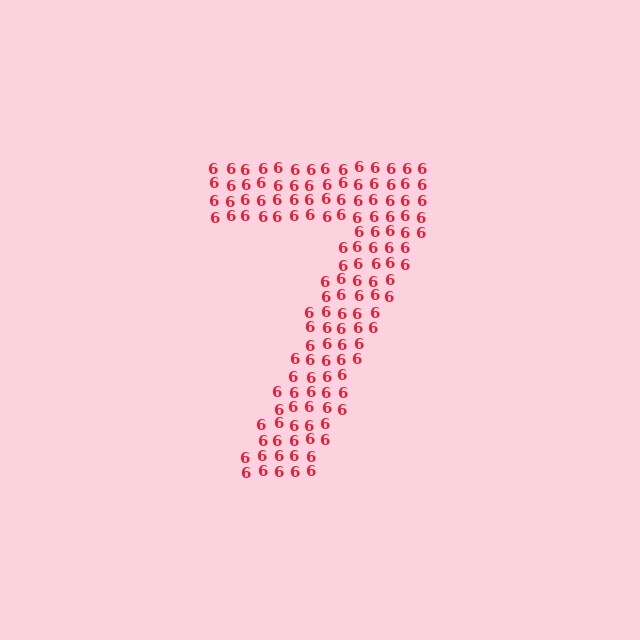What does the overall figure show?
The overall figure shows the digit 7.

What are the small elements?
The small elements are digit 6's.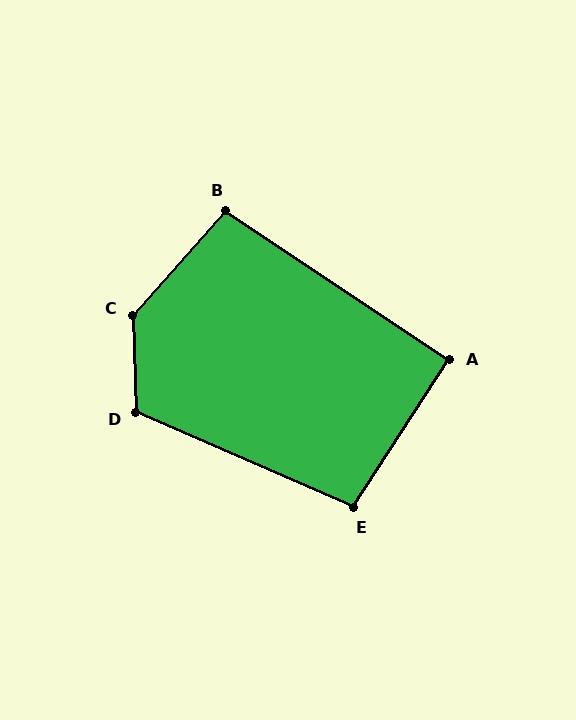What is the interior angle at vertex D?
Approximately 115 degrees (obtuse).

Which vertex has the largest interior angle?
C, at approximately 137 degrees.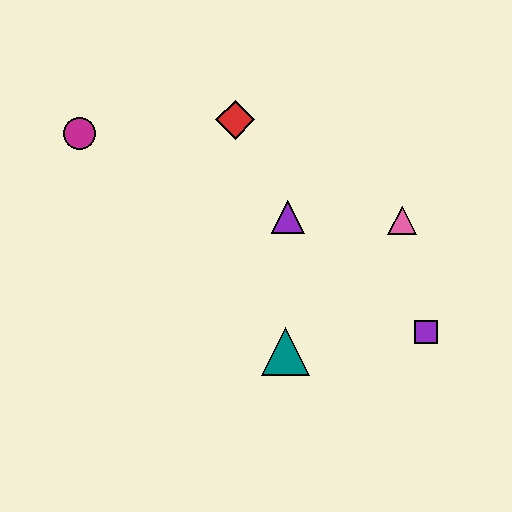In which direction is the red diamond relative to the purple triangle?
The red diamond is above the purple triangle.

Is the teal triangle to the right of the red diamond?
Yes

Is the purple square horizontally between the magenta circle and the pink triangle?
No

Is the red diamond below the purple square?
No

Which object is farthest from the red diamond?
The purple square is farthest from the red diamond.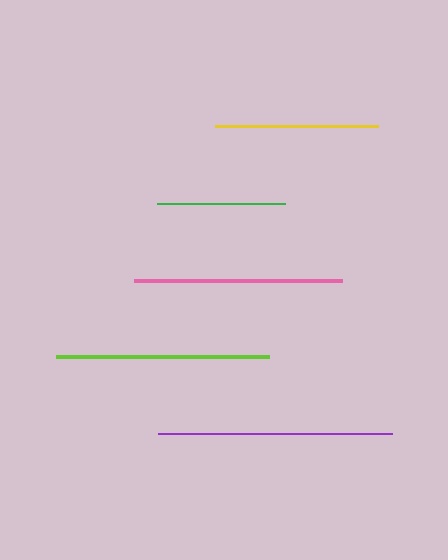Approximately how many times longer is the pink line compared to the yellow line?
The pink line is approximately 1.3 times the length of the yellow line.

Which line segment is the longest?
The purple line is the longest at approximately 234 pixels.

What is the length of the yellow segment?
The yellow segment is approximately 162 pixels long.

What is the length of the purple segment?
The purple segment is approximately 234 pixels long.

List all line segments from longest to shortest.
From longest to shortest: purple, lime, pink, yellow, green.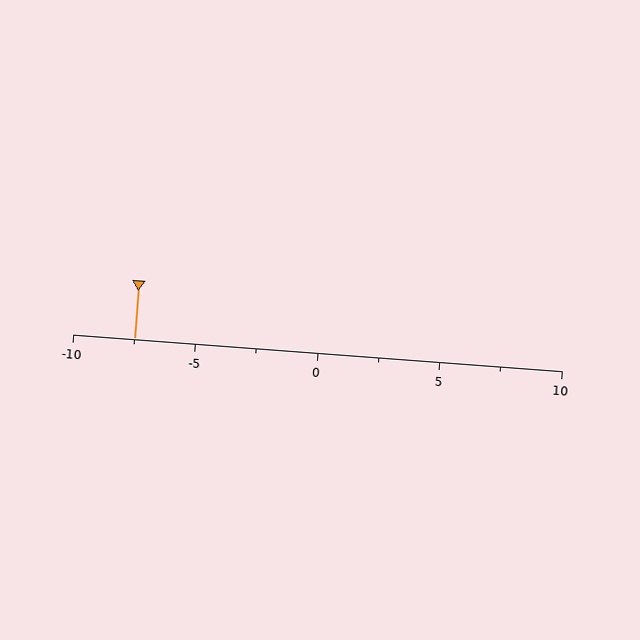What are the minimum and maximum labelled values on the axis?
The axis runs from -10 to 10.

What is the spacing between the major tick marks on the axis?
The major ticks are spaced 5 apart.